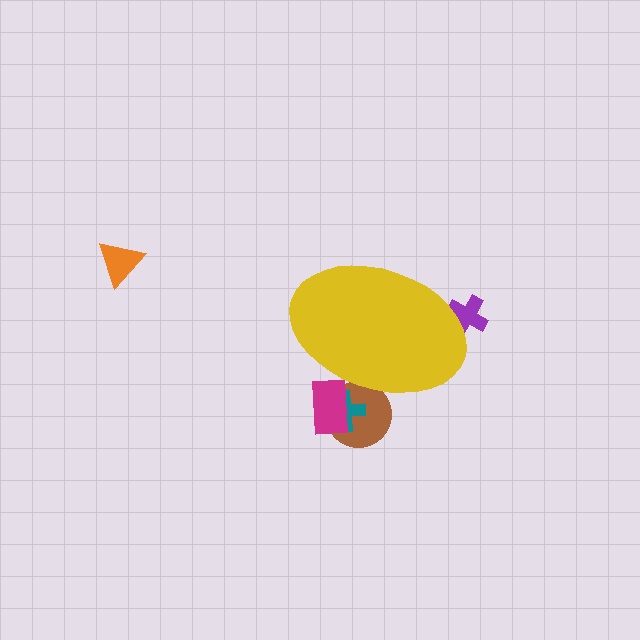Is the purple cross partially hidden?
Yes, the purple cross is partially hidden behind the yellow ellipse.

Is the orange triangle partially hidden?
No, the orange triangle is fully visible.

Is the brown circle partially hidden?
Yes, the brown circle is partially hidden behind the yellow ellipse.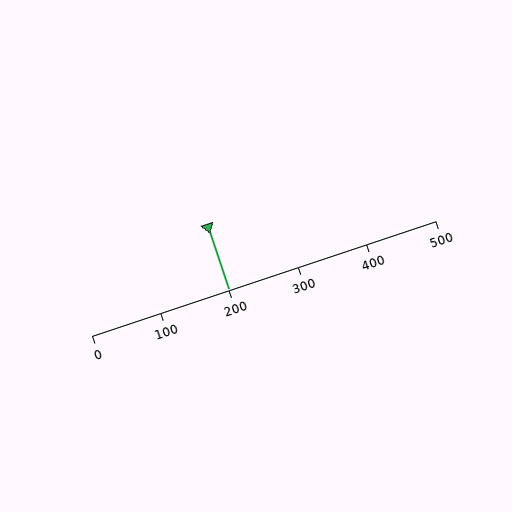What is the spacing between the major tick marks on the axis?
The major ticks are spaced 100 apart.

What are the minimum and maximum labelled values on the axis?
The axis runs from 0 to 500.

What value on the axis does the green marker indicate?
The marker indicates approximately 200.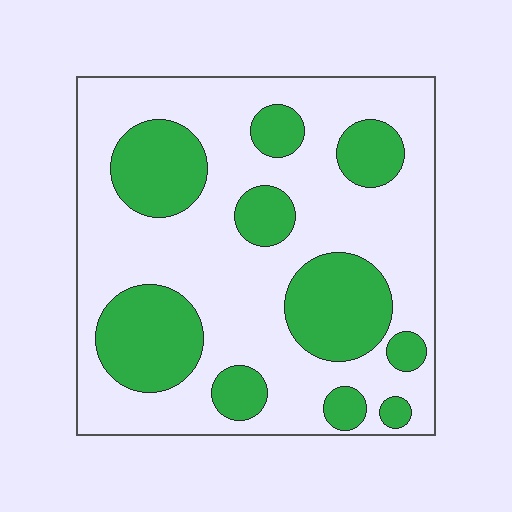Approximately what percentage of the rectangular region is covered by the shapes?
Approximately 30%.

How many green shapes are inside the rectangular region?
10.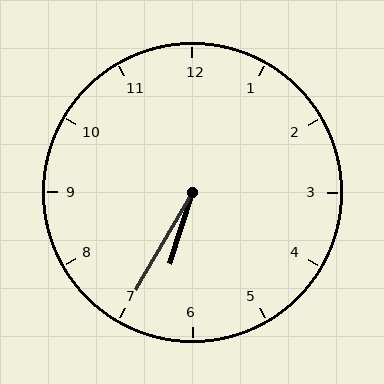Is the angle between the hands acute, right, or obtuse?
It is acute.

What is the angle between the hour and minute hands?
Approximately 12 degrees.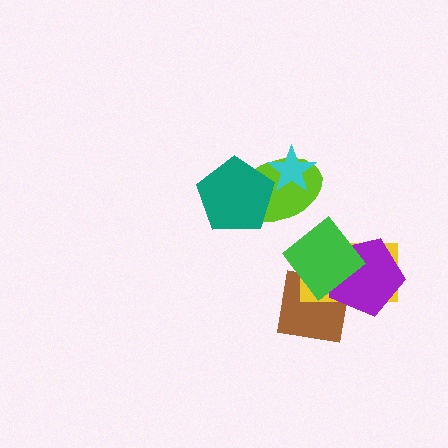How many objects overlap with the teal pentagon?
1 object overlaps with the teal pentagon.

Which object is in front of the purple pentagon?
The green diamond is in front of the purple pentagon.